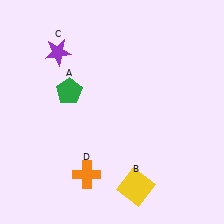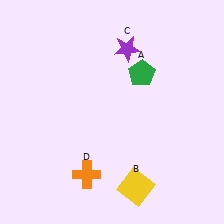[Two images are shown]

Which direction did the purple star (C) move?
The purple star (C) moved right.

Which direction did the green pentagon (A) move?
The green pentagon (A) moved right.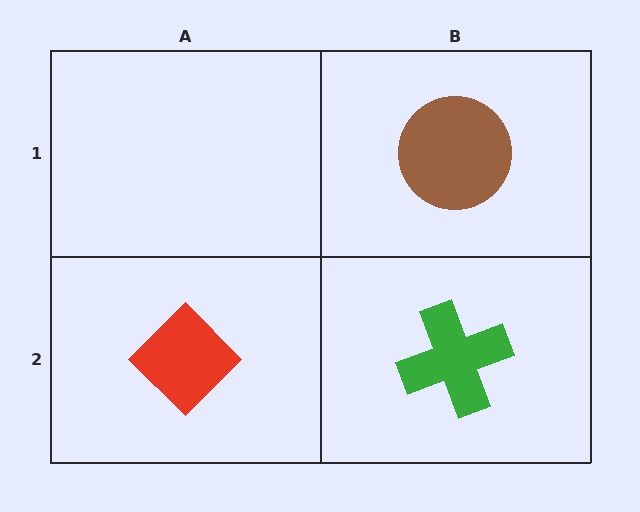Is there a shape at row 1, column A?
No, that cell is empty.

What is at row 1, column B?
A brown circle.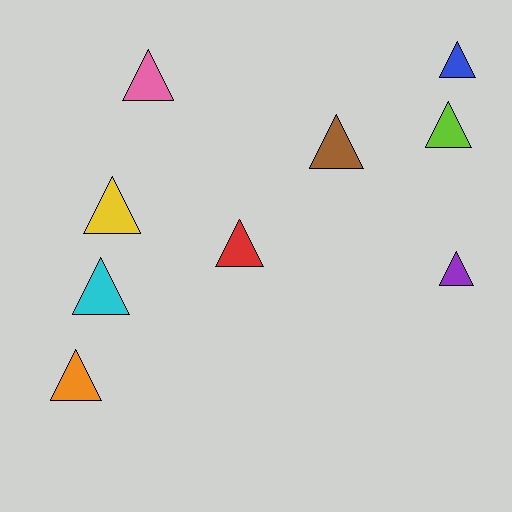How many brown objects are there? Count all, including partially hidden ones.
There is 1 brown object.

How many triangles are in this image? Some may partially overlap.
There are 9 triangles.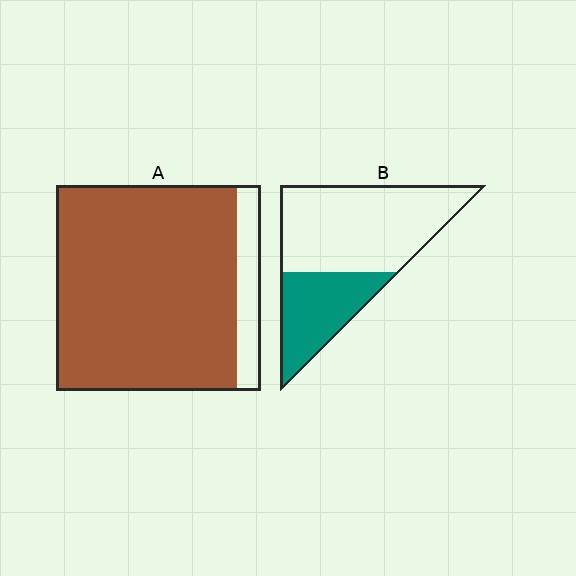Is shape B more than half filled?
No.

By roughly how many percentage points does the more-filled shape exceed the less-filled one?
By roughly 55 percentage points (A over B).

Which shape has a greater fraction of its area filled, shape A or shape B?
Shape A.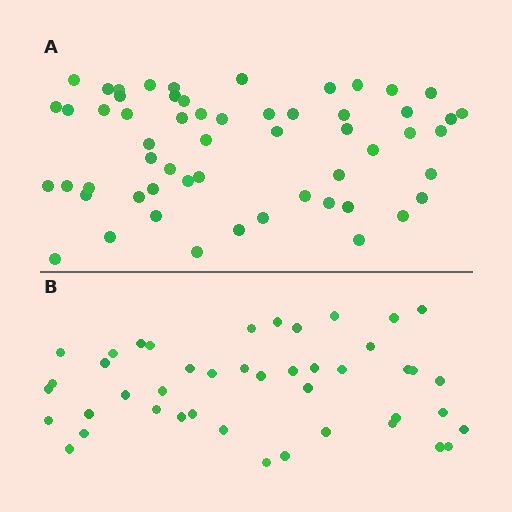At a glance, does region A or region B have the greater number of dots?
Region A (the top region) has more dots.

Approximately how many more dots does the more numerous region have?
Region A has approximately 15 more dots than region B.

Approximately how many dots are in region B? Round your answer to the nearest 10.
About 40 dots. (The exact count is 44, which rounds to 40.)